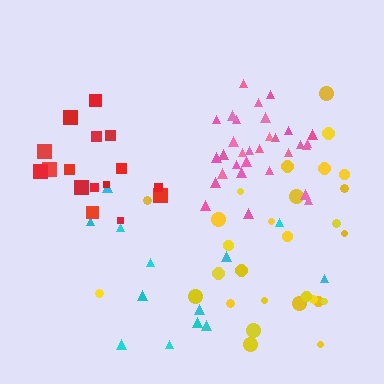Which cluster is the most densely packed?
Pink.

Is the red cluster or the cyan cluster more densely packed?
Red.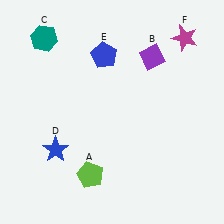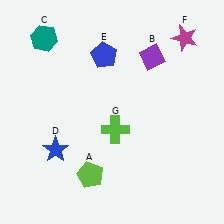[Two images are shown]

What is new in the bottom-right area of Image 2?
A lime cross (G) was added in the bottom-right area of Image 2.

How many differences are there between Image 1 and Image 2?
There is 1 difference between the two images.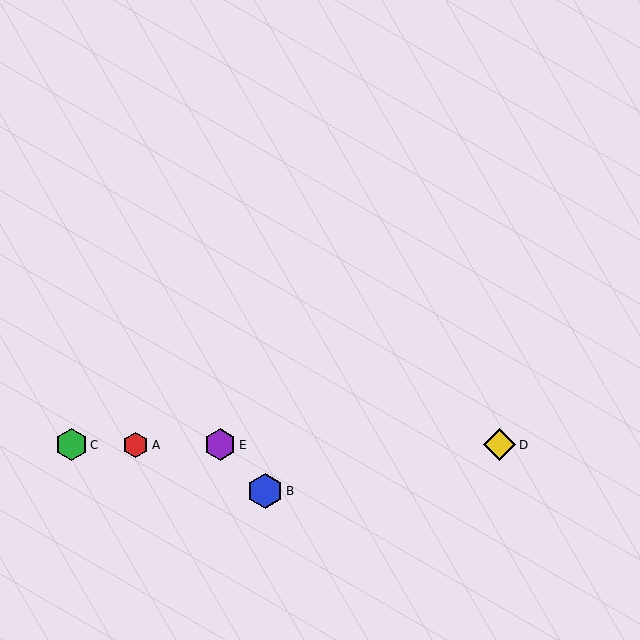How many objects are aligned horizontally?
4 objects (A, C, D, E) are aligned horizontally.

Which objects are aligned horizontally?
Objects A, C, D, E are aligned horizontally.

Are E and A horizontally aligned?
Yes, both are at y≈445.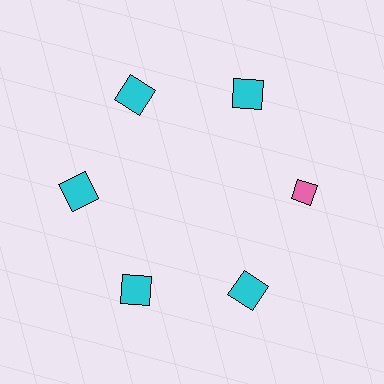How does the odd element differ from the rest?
It differs in both color (pink instead of cyan) and shape (diamond instead of square).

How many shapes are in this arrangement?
There are 6 shapes arranged in a ring pattern.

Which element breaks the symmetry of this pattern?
The pink diamond at roughly the 3 o'clock position breaks the symmetry. All other shapes are cyan squares.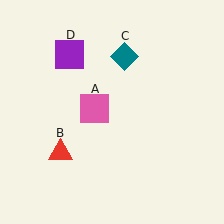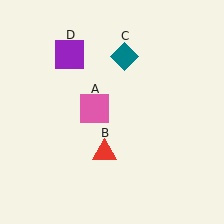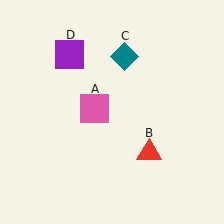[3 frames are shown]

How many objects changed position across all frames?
1 object changed position: red triangle (object B).